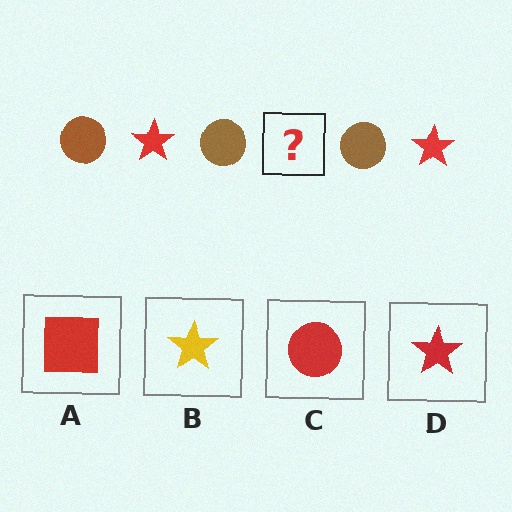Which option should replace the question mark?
Option D.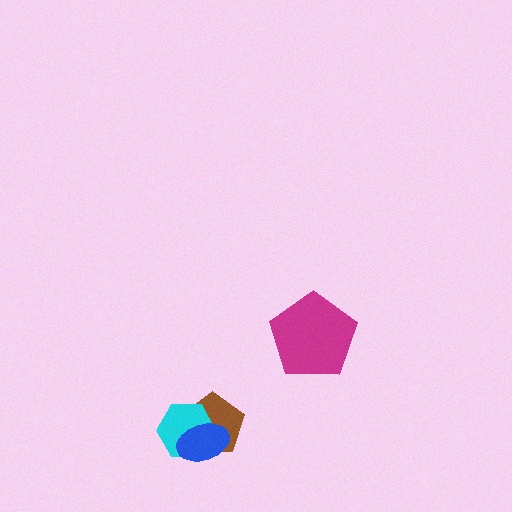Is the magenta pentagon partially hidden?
No, no other shape covers it.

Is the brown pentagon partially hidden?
Yes, it is partially covered by another shape.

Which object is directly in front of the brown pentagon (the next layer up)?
The cyan hexagon is directly in front of the brown pentagon.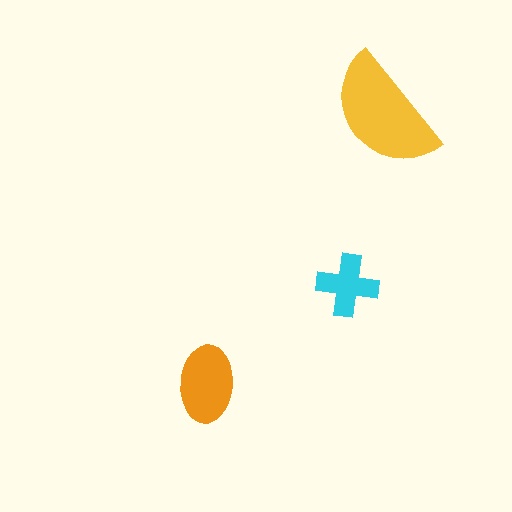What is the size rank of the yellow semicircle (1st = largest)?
1st.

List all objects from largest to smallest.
The yellow semicircle, the orange ellipse, the cyan cross.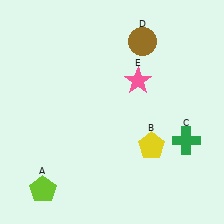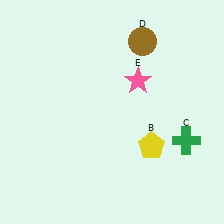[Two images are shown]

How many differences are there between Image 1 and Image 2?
There is 1 difference between the two images.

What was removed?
The lime pentagon (A) was removed in Image 2.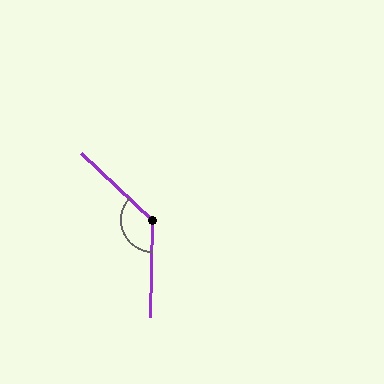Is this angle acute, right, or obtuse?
It is obtuse.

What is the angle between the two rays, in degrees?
Approximately 132 degrees.